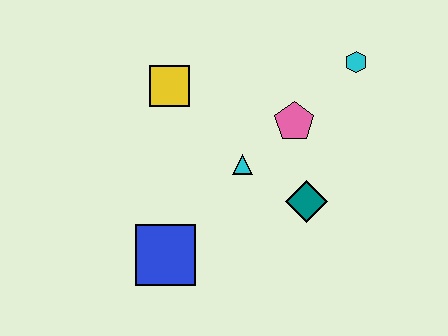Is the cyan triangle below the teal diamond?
No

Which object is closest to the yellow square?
The cyan triangle is closest to the yellow square.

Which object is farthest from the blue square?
The cyan hexagon is farthest from the blue square.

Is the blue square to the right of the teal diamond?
No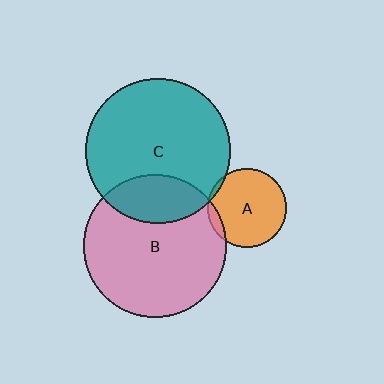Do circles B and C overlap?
Yes.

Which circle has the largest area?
Circle C (teal).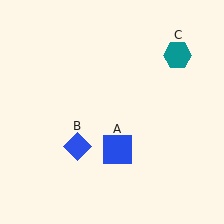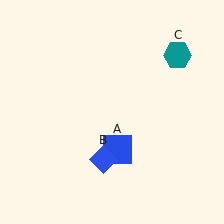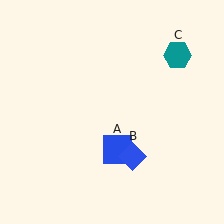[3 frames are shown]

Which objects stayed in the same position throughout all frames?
Blue square (object A) and teal hexagon (object C) remained stationary.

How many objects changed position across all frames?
1 object changed position: blue diamond (object B).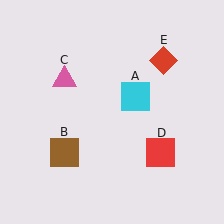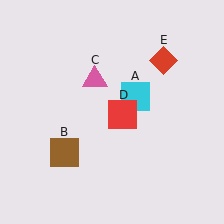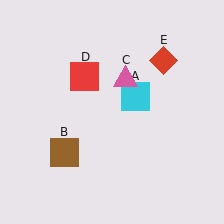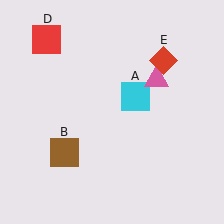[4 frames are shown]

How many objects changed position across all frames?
2 objects changed position: pink triangle (object C), red square (object D).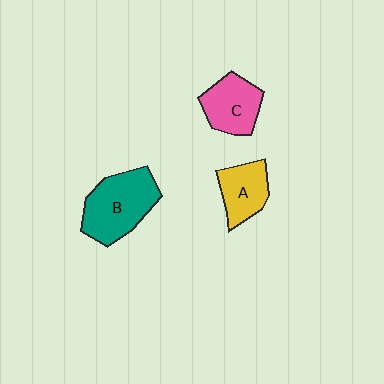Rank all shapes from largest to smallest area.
From largest to smallest: B (teal), C (pink), A (yellow).